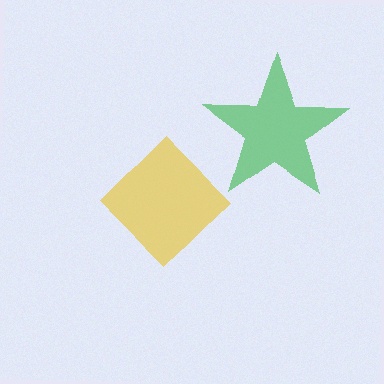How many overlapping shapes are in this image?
There are 2 overlapping shapes in the image.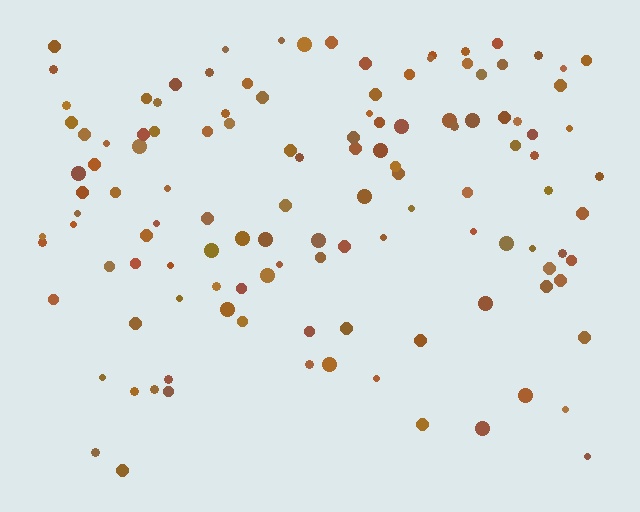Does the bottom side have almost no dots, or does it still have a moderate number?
Still a moderate number, just noticeably fewer than the top.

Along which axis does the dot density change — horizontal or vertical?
Vertical.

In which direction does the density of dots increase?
From bottom to top, with the top side densest.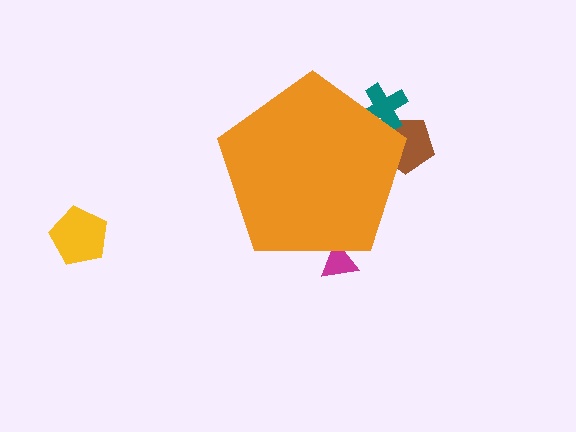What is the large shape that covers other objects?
An orange pentagon.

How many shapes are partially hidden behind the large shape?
3 shapes are partially hidden.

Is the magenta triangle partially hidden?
Yes, the magenta triangle is partially hidden behind the orange pentagon.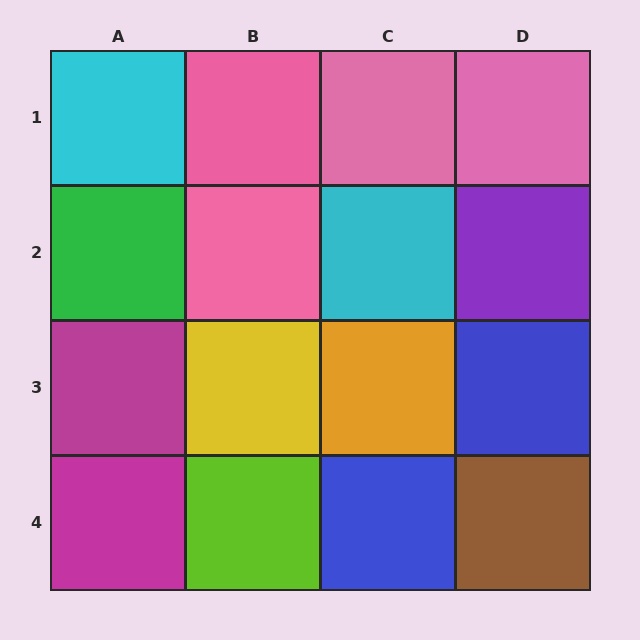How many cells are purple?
1 cell is purple.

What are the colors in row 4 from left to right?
Magenta, lime, blue, brown.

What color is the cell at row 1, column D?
Pink.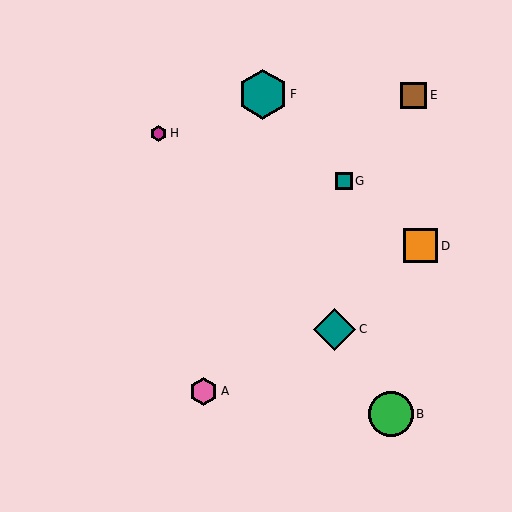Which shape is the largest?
The teal hexagon (labeled F) is the largest.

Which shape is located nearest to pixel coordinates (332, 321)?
The teal diamond (labeled C) at (335, 329) is nearest to that location.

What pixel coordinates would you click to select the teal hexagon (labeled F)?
Click at (263, 94) to select the teal hexagon F.